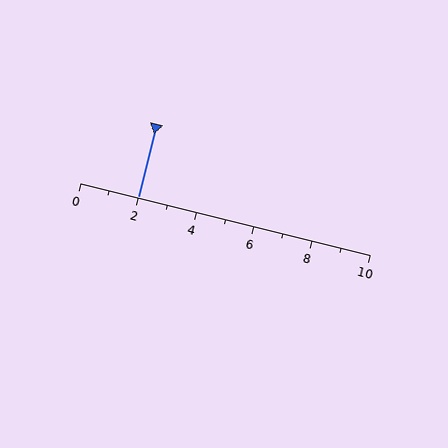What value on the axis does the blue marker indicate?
The marker indicates approximately 2.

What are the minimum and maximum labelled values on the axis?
The axis runs from 0 to 10.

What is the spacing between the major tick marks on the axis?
The major ticks are spaced 2 apart.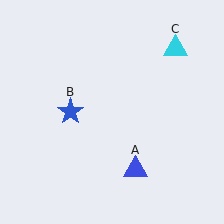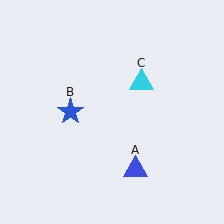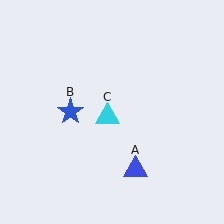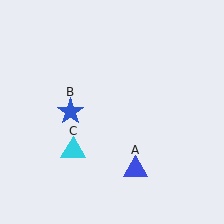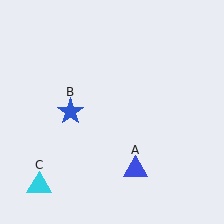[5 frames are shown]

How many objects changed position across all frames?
1 object changed position: cyan triangle (object C).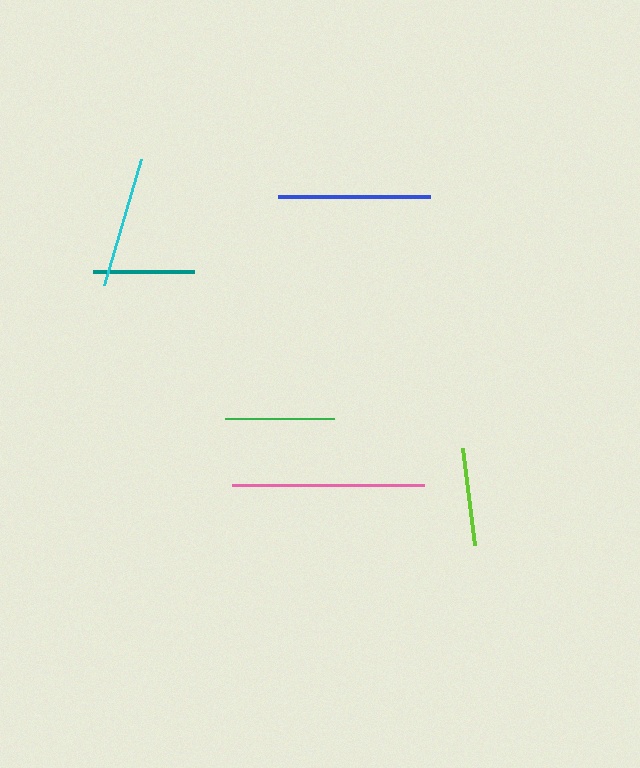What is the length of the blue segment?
The blue segment is approximately 153 pixels long.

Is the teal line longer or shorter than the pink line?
The pink line is longer than the teal line.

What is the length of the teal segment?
The teal segment is approximately 101 pixels long.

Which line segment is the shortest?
The lime line is the shortest at approximately 98 pixels.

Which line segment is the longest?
The pink line is the longest at approximately 192 pixels.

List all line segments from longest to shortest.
From longest to shortest: pink, blue, cyan, green, teal, lime.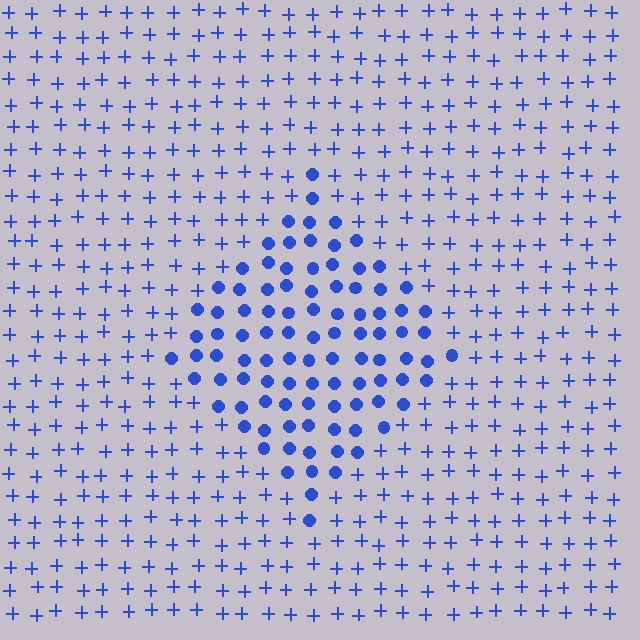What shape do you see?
I see a diamond.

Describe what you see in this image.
The image is filled with small blue elements arranged in a uniform grid. A diamond-shaped region contains circles, while the surrounding area contains plus signs. The boundary is defined purely by the change in element shape.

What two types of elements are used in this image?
The image uses circles inside the diamond region and plus signs outside it.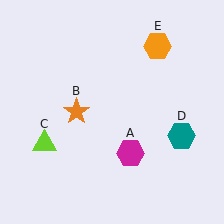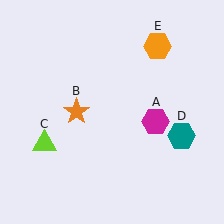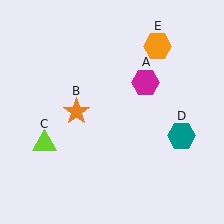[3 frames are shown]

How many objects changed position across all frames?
1 object changed position: magenta hexagon (object A).